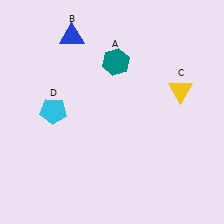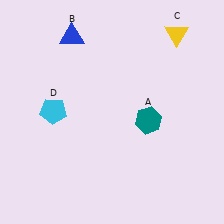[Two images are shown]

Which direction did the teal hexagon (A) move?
The teal hexagon (A) moved down.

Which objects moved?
The objects that moved are: the teal hexagon (A), the yellow triangle (C).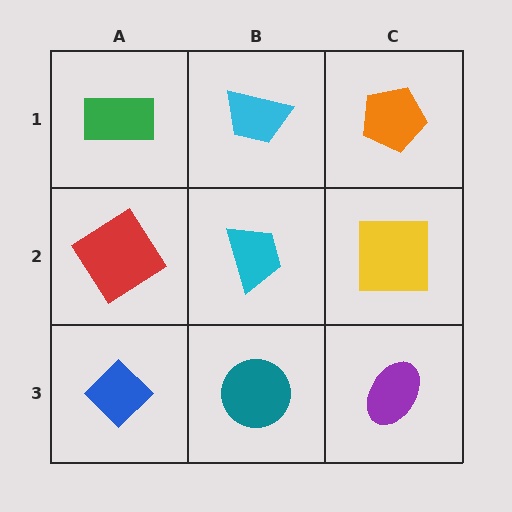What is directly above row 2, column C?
An orange pentagon.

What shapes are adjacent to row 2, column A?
A green rectangle (row 1, column A), a blue diamond (row 3, column A), a cyan trapezoid (row 2, column B).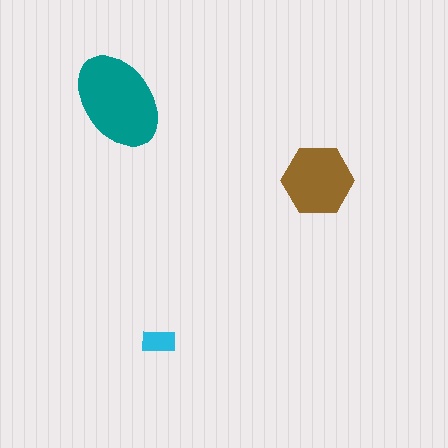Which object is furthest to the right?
The brown hexagon is rightmost.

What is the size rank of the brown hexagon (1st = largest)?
2nd.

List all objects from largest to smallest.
The teal ellipse, the brown hexagon, the cyan rectangle.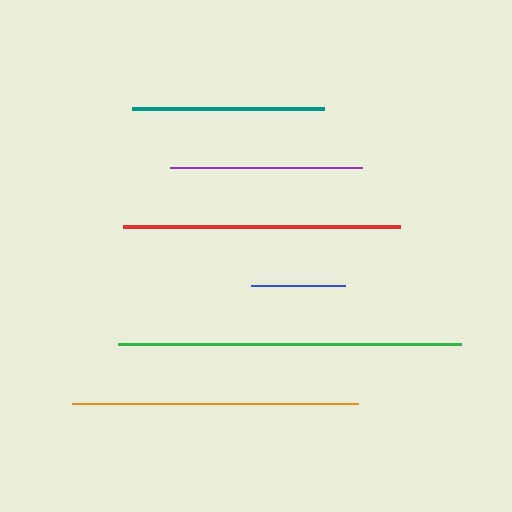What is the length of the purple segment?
The purple segment is approximately 192 pixels long.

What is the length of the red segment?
The red segment is approximately 276 pixels long.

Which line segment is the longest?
The green line is the longest at approximately 343 pixels.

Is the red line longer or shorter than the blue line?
The red line is longer than the blue line.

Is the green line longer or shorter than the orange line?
The green line is longer than the orange line.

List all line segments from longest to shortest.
From longest to shortest: green, orange, red, purple, teal, blue.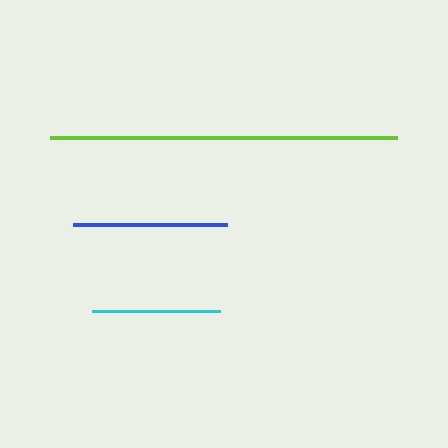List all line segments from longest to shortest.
From longest to shortest: lime, blue, cyan.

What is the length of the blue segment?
The blue segment is approximately 154 pixels long.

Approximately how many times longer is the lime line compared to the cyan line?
The lime line is approximately 2.7 times the length of the cyan line.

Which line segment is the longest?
The lime line is the longest at approximately 347 pixels.